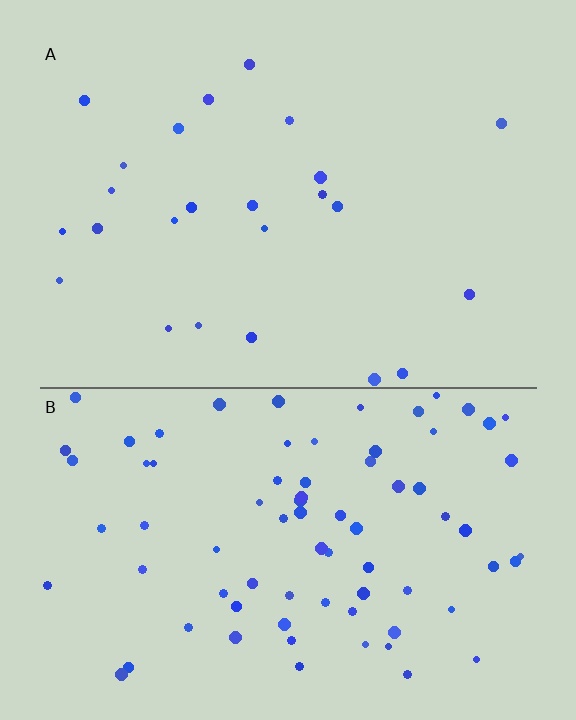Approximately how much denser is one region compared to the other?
Approximately 3.3× — region B over region A.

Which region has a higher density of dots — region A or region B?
B (the bottom).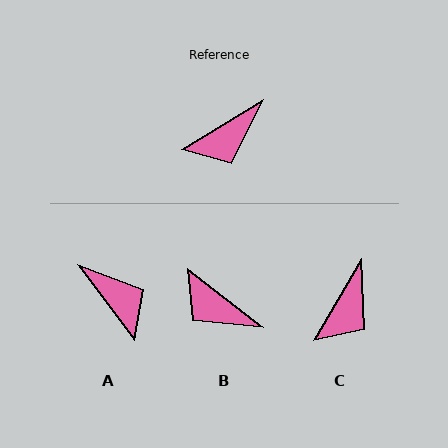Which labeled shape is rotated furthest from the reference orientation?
A, about 96 degrees away.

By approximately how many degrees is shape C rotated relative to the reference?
Approximately 28 degrees counter-clockwise.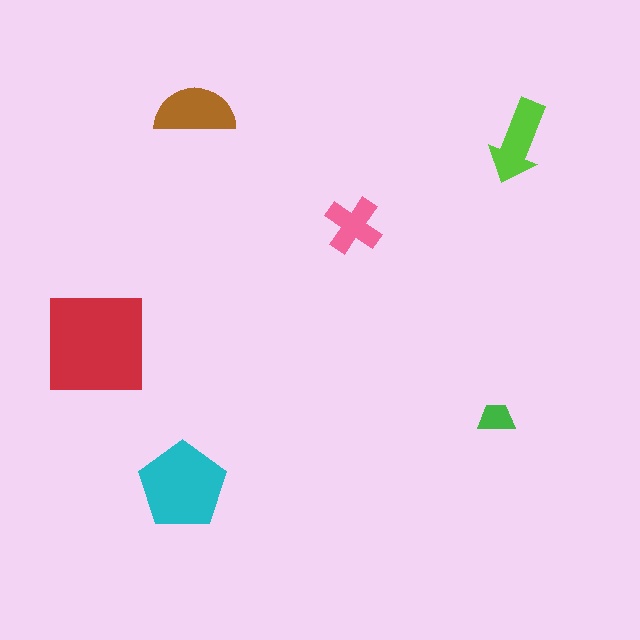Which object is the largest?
The red square.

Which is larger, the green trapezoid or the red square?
The red square.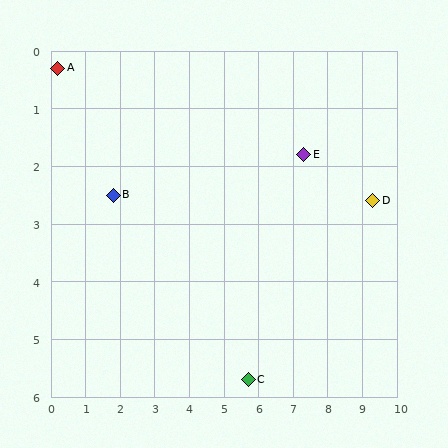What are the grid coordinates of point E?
Point E is at approximately (7.3, 1.8).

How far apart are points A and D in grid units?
Points A and D are about 9.4 grid units apart.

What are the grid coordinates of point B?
Point B is at approximately (1.8, 2.5).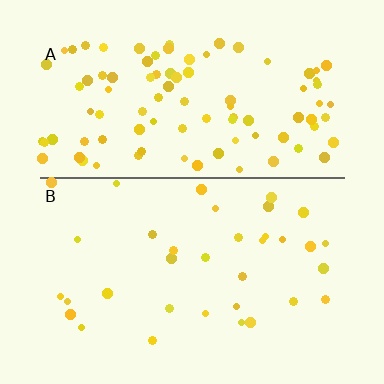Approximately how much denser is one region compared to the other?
Approximately 2.7× — region A over region B.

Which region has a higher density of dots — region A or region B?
A (the top).